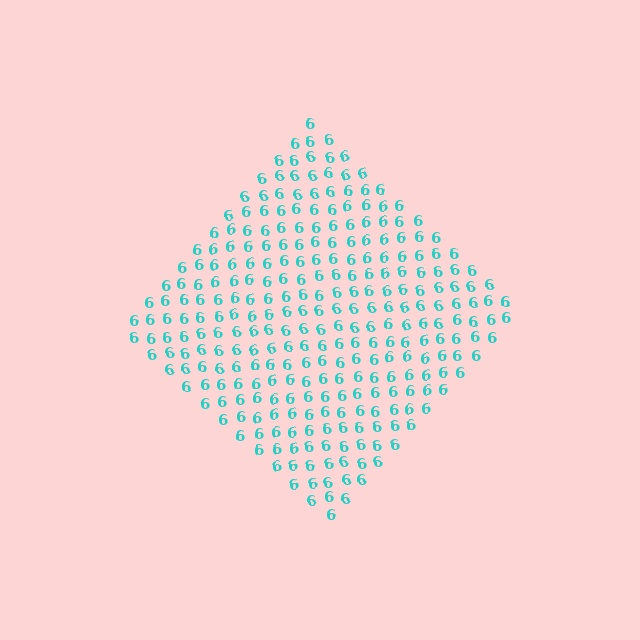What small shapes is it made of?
It is made of small digit 6's.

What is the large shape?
The large shape is a diamond.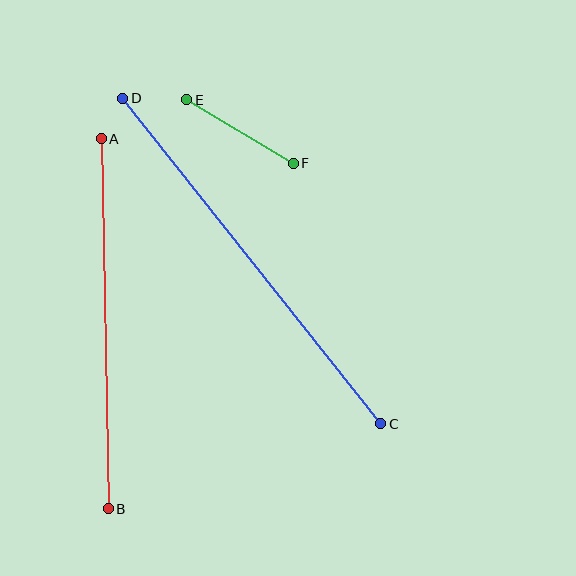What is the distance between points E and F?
The distance is approximately 124 pixels.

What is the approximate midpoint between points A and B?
The midpoint is at approximately (105, 324) pixels.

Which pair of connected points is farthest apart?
Points C and D are farthest apart.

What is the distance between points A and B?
The distance is approximately 370 pixels.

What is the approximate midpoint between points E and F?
The midpoint is at approximately (240, 131) pixels.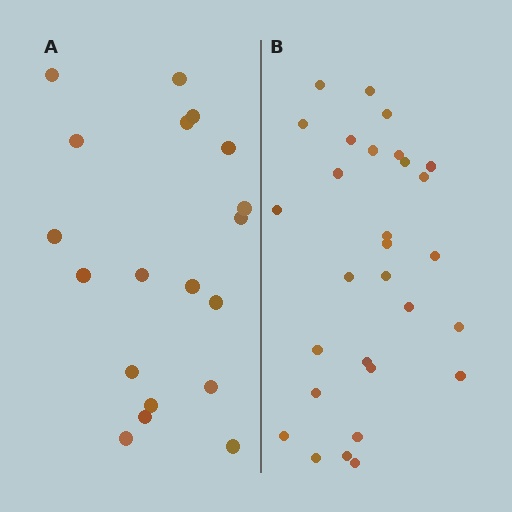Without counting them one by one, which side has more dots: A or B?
Region B (the right region) has more dots.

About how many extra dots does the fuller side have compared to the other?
Region B has roughly 10 or so more dots than region A.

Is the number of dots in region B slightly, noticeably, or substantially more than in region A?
Region B has substantially more. The ratio is roughly 1.5 to 1.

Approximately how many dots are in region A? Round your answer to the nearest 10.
About 20 dots. (The exact count is 19, which rounds to 20.)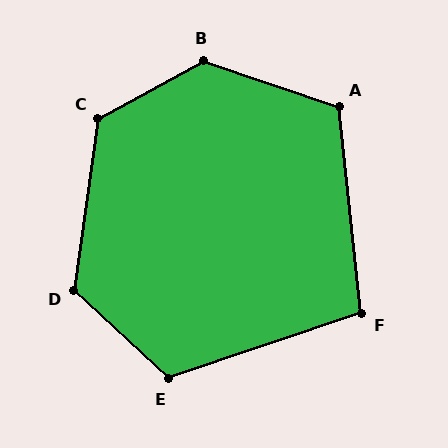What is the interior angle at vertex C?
Approximately 127 degrees (obtuse).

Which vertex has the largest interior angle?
B, at approximately 133 degrees.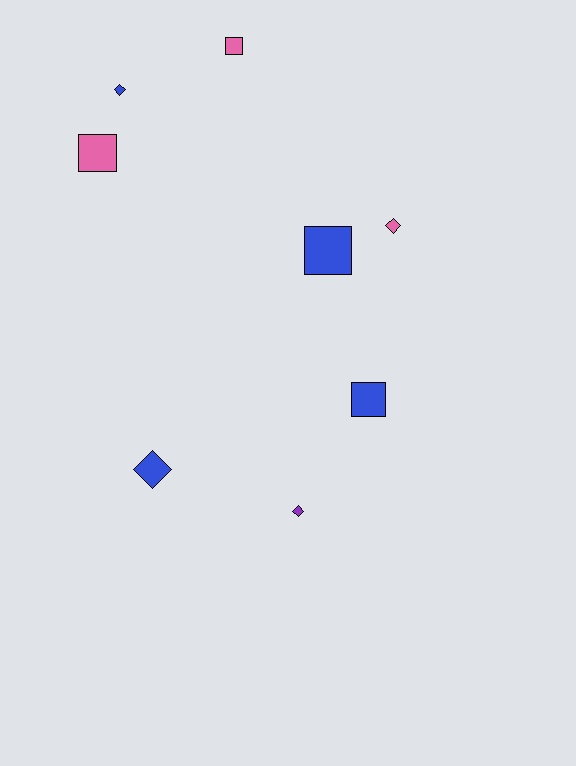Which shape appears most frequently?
Diamond, with 4 objects.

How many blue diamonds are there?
There are 2 blue diamonds.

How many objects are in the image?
There are 8 objects.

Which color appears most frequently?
Blue, with 4 objects.